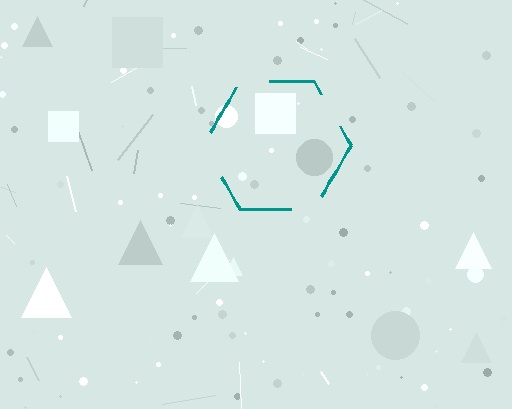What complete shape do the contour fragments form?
The contour fragments form a hexagon.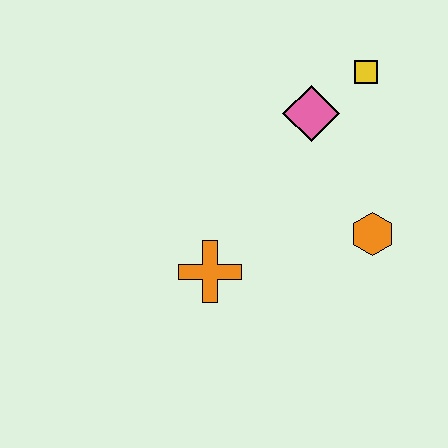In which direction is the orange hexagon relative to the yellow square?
The orange hexagon is below the yellow square.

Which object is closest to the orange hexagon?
The pink diamond is closest to the orange hexagon.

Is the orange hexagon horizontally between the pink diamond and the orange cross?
No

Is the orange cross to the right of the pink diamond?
No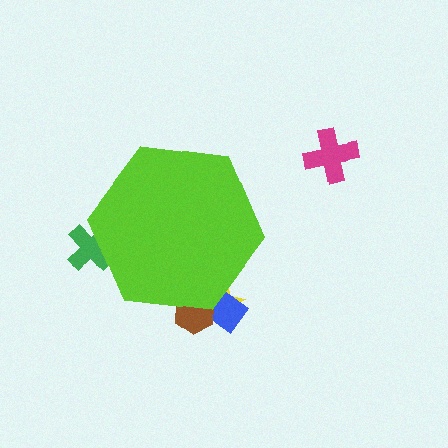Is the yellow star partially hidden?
Yes, the yellow star is partially hidden behind the lime hexagon.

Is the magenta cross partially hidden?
No, the magenta cross is fully visible.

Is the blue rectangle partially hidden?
Yes, the blue rectangle is partially hidden behind the lime hexagon.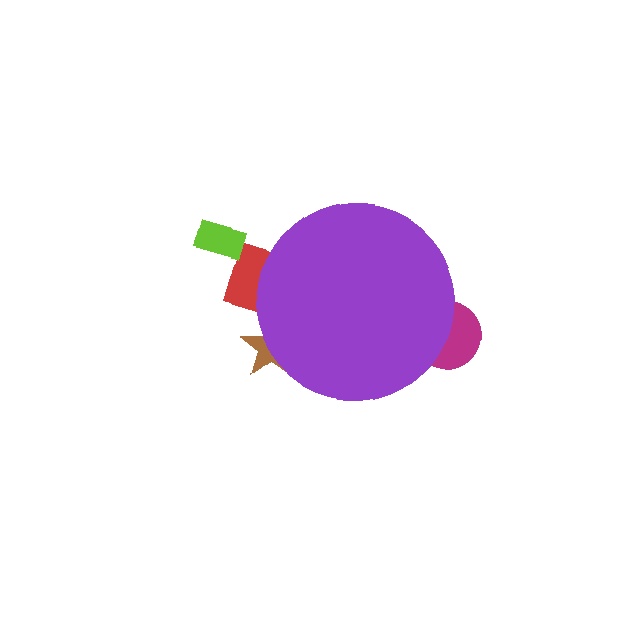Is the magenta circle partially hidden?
Yes, the magenta circle is partially hidden behind the purple circle.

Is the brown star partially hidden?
Yes, the brown star is partially hidden behind the purple circle.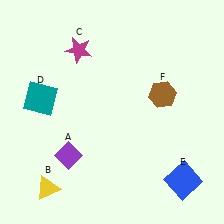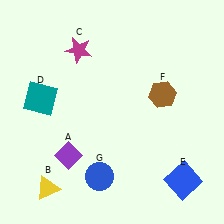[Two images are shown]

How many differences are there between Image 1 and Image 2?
There is 1 difference between the two images.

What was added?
A blue circle (G) was added in Image 2.